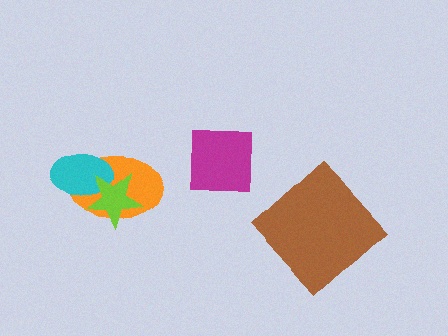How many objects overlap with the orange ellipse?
2 objects overlap with the orange ellipse.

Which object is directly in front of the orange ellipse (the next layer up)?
The cyan ellipse is directly in front of the orange ellipse.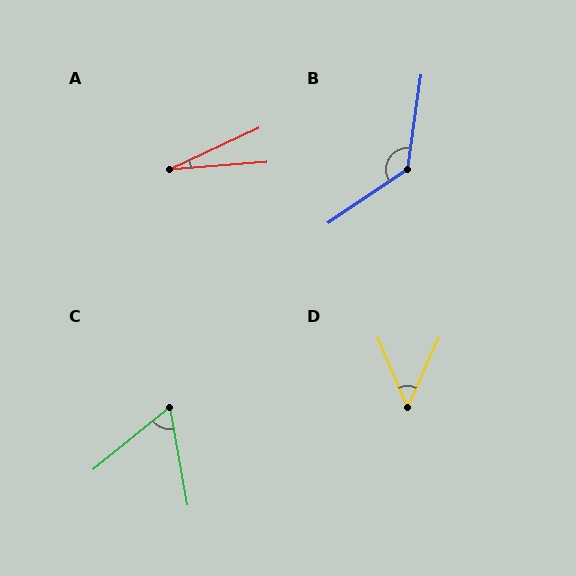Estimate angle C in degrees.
Approximately 61 degrees.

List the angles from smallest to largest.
A (20°), D (48°), C (61°), B (132°).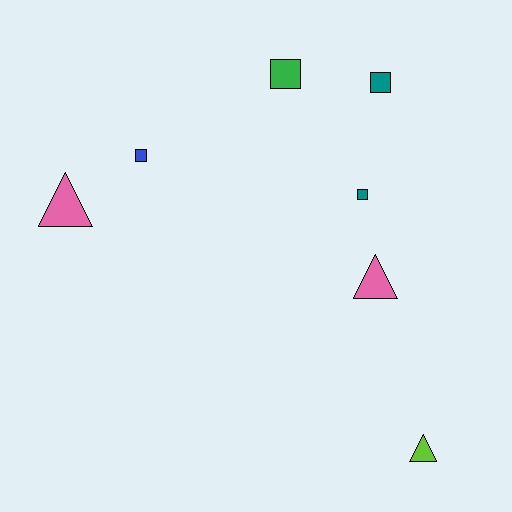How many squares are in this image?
There are 4 squares.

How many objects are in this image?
There are 7 objects.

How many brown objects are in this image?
There are no brown objects.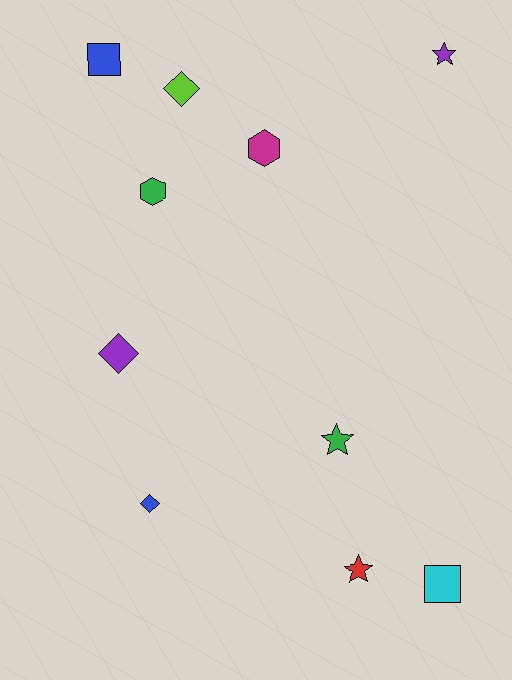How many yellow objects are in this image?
There are no yellow objects.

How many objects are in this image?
There are 10 objects.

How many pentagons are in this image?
There are no pentagons.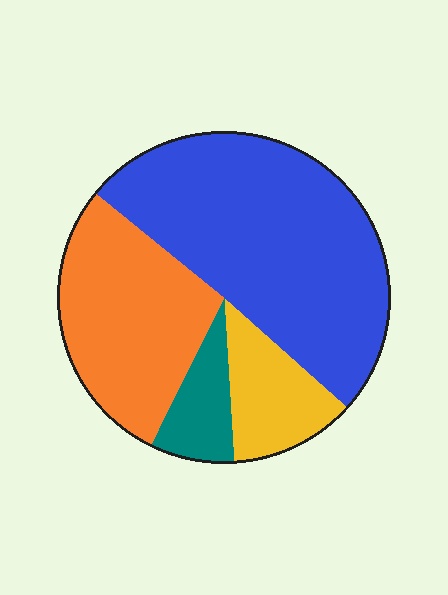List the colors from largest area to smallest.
From largest to smallest: blue, orange, yellow, teal.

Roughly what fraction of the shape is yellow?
Yellow takes up less than a quarter of the shape.